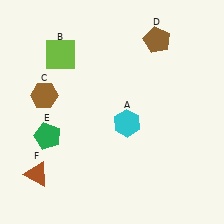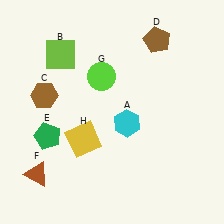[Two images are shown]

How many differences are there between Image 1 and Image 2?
There are 2 differences between the two images.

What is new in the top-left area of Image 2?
A lime circle (G) was added in the top-left area of Image 2.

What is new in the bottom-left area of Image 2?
A yellow square (H) was added in the bottom-left area of Image 2.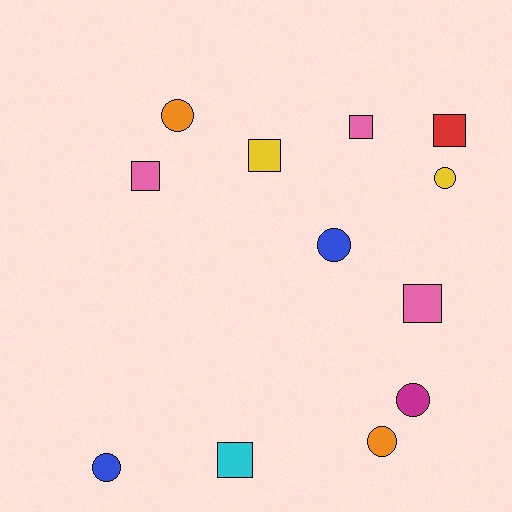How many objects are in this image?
There are 12 objects.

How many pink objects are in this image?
There are 3 pink objects.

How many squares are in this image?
There are 6 squares.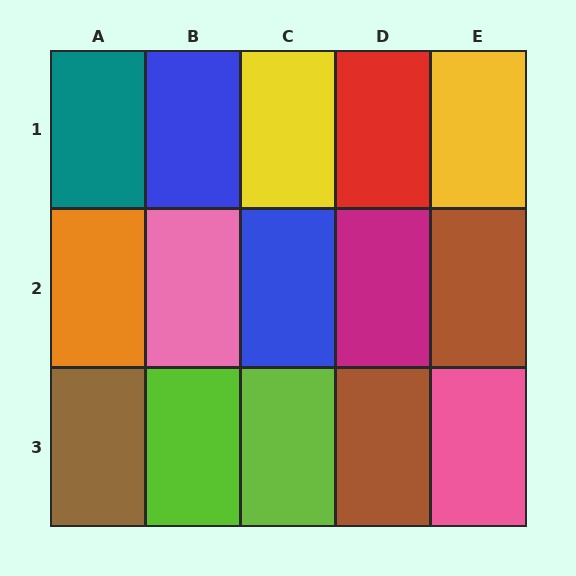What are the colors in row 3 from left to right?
Brown, lime, lime, brown, pink.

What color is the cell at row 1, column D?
Red.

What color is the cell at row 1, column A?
Teal.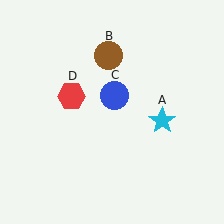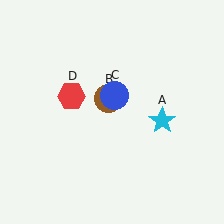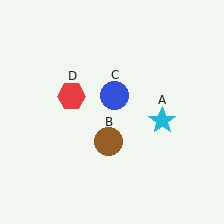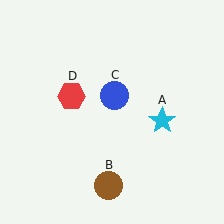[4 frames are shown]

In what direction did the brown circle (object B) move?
The brown circle (object B) moved down.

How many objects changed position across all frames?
1 object changed position: brown circle (object B).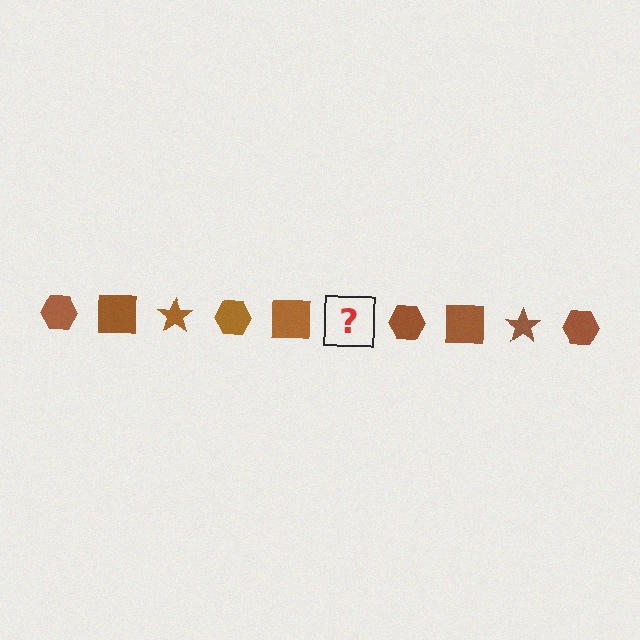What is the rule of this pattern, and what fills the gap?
The rule is that the pattern cycles through hexagon, square, star shapes in brown. The gap should be filled with a brown star.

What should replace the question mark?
The question mark should be replaced with a brown star.